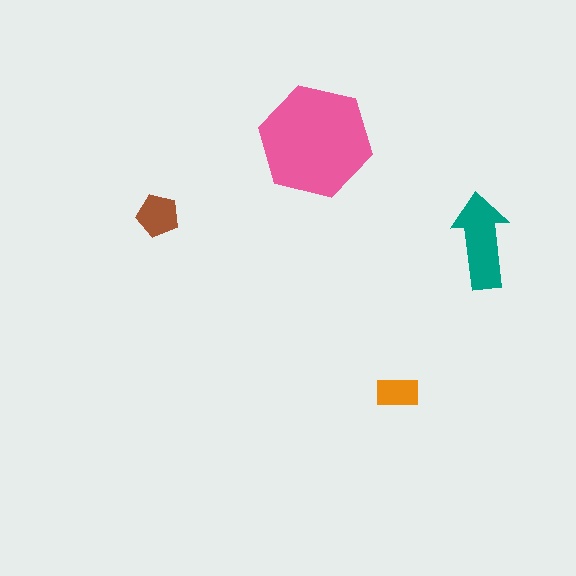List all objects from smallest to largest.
The orange rectangle, the brown pentagon, the teal arrow, the pink hexagon.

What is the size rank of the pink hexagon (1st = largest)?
1st.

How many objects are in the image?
There are 4 objects in the image.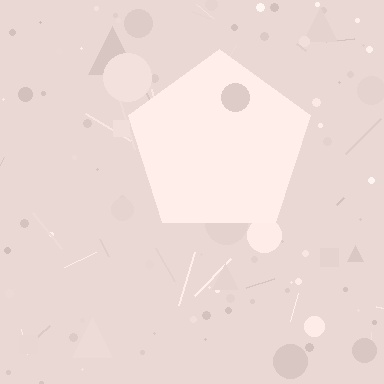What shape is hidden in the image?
A pentagon is hidden in the image.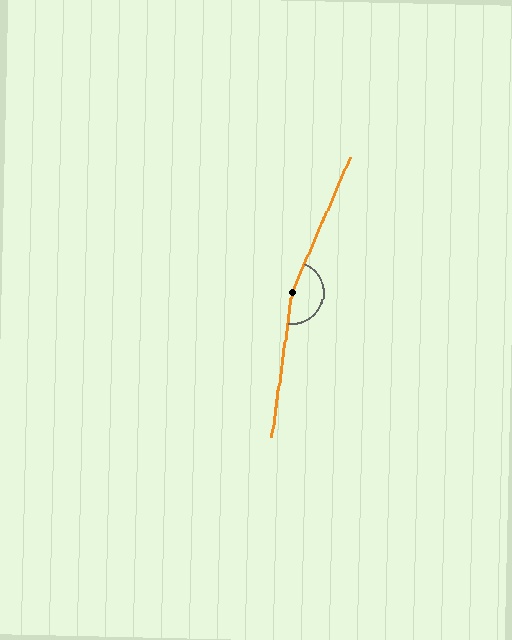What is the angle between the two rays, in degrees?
Approximately 165 degrees.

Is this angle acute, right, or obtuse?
It is obtuse.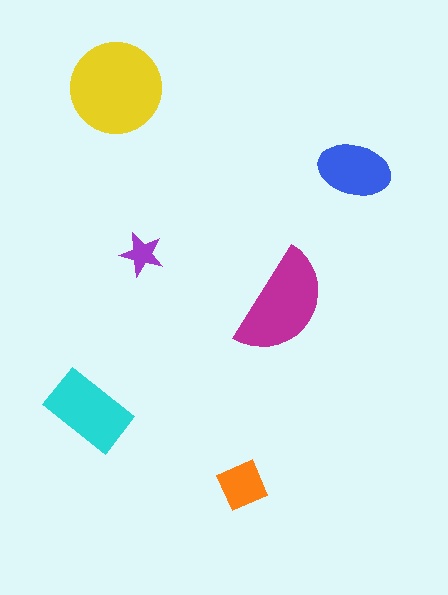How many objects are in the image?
There are 6 objects in the image.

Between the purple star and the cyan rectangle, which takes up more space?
The cyan rectangle.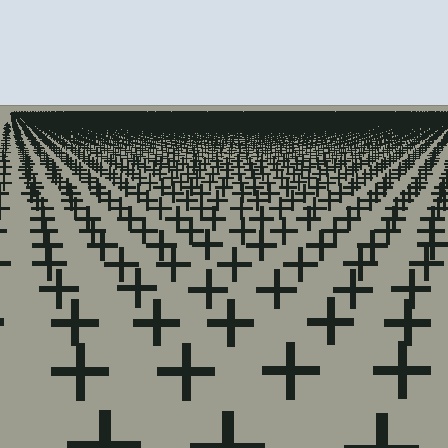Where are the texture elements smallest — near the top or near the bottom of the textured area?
Near the top.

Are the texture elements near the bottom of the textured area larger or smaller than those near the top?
Larger. Near the bottom, elements are closer to the viewer and appear at a bigger on-screen size.